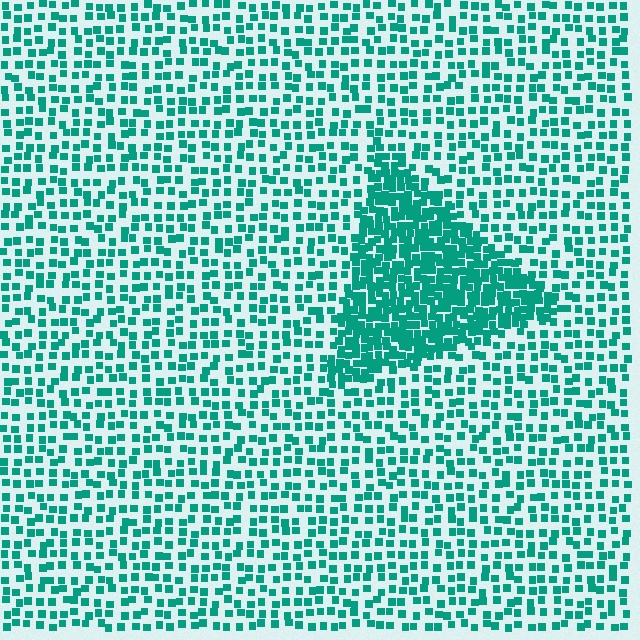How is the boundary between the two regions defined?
The boundary is defined by a change in element density (approximately 2.3x ratio). All elements are the same color, size, and shape.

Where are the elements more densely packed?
The elements are more densely packed inside the triangle boundary.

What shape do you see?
I see a triangle.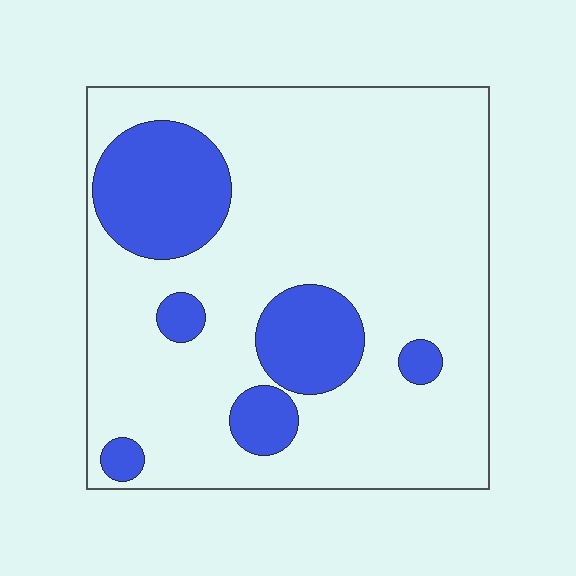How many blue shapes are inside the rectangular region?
6.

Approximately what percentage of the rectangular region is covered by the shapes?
Approximately 20%.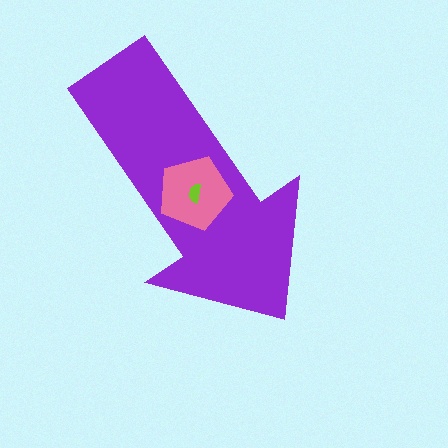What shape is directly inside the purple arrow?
The pink pentagon.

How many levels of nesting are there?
3.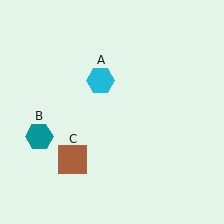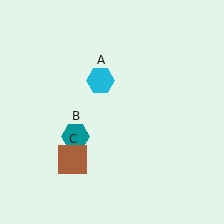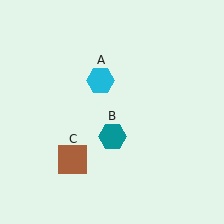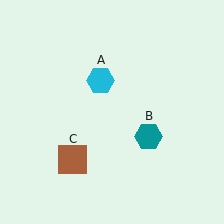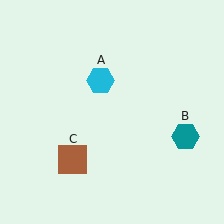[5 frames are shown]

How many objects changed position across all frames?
1 object changed position: teal hexagon (object B).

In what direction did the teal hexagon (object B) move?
The teal hexagon (object B) moved right.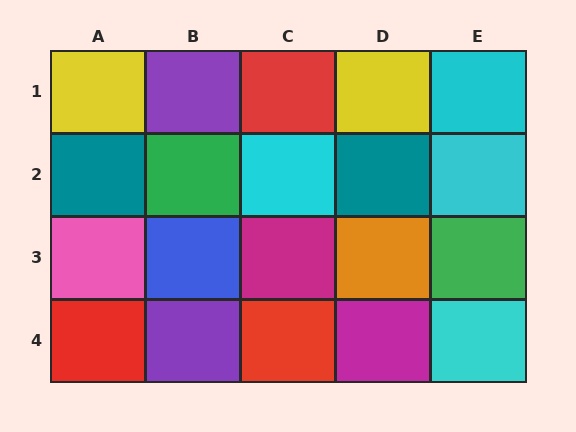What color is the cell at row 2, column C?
Cyan.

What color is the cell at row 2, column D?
Teal.